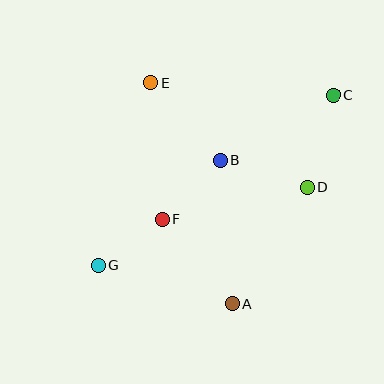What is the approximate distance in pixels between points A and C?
The distance between A and C is approximately 231 pixels.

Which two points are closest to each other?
Points F and G are closest to each other.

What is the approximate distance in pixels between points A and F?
The distance between A and F is approximately 110 pixels.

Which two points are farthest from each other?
Points C and G are farthest from each other.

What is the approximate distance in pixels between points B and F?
The distance between B and F is approximately 83 pixels.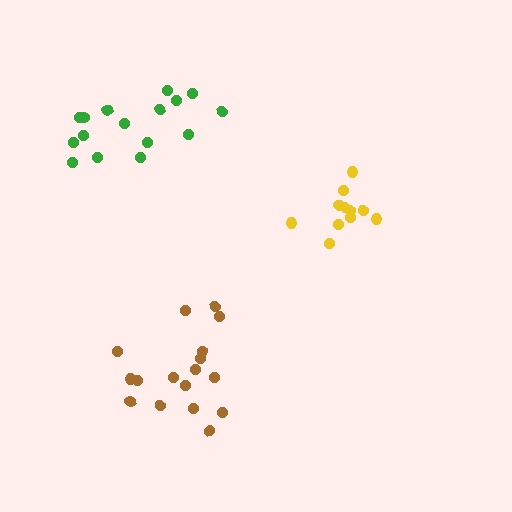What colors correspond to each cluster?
The clusters are colored: yellow, green, brown.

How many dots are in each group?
Group 1: 12 dots, Group 2: 16 dots, Group 3: 17 dots (45 total).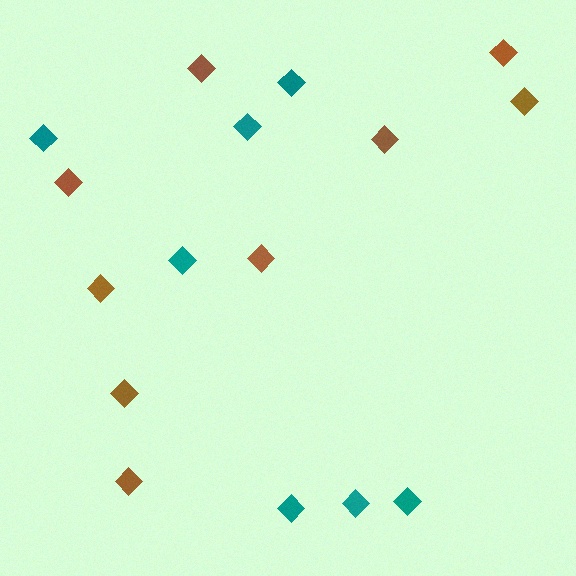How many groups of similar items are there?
There are 2 groups: one group of brown diamonds (9) and one group of teal diamonds (7).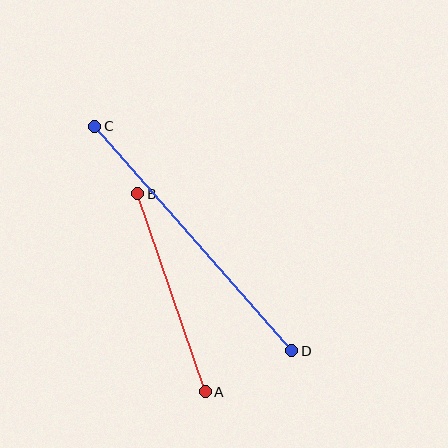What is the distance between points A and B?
The distance is approximately 209 pixels.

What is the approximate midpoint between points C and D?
The midpoint is at approximately (193, 239) pixels.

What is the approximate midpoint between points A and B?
The midpoint is at approximately (172, 293) pixels.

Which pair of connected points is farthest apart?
Points C and D are farthest apart.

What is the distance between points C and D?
The distance is approximately 299 pixels.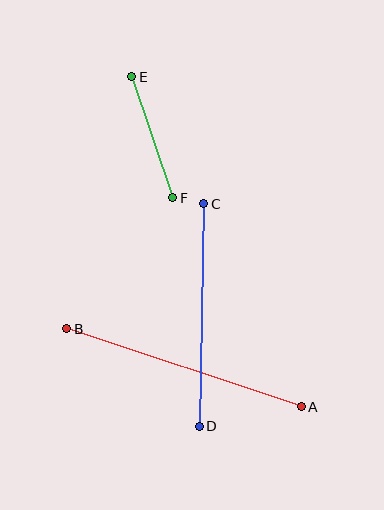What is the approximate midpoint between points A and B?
The midpoint is at approximately (184, 368) pixels.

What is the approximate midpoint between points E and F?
The midpoint is at approximately (152, 137) pixels.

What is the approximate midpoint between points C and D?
The midpoint is at approximately (202, 315) pixels.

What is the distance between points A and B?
The distance is approximately 247 pixels.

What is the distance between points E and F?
The distance is approximately 128 pixels.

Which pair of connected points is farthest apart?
Points A and B are farthest apart.